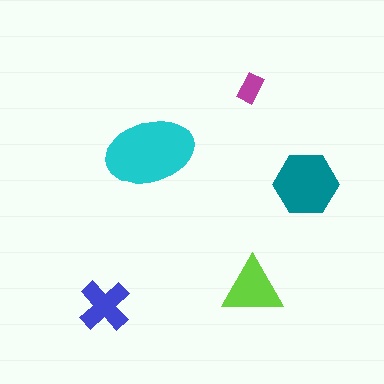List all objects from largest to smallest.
The cyan ellipse, the teal hexagon, the lime triangle, the blue cross, the magenta rectangle.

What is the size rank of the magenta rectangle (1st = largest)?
5th.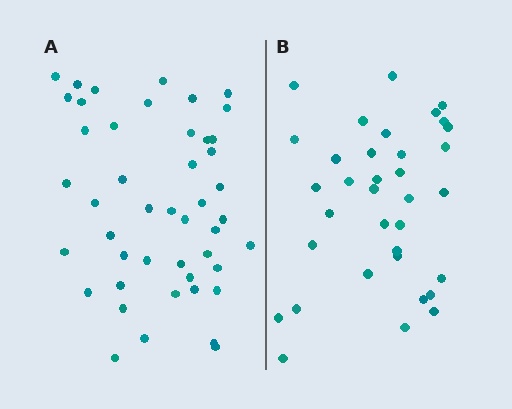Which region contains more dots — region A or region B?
Region A (the left region) has more dots.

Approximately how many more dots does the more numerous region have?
Region A has roughly 12 or so more dots than region B.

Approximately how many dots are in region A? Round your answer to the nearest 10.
About 50 dots. (The exact count is 46, which rounds to 50.)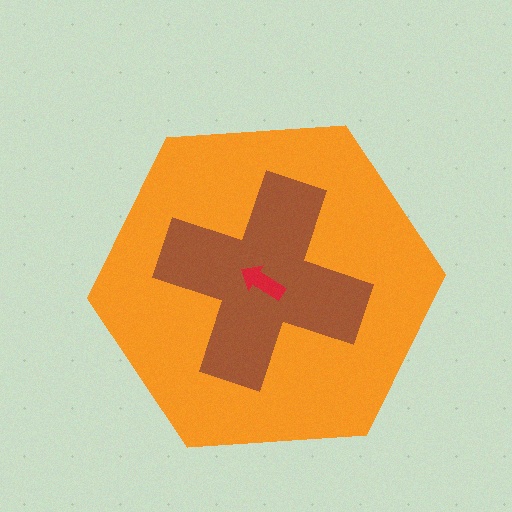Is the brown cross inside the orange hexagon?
Yes.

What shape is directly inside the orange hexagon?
The brown cross.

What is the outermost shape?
The orange hexagon.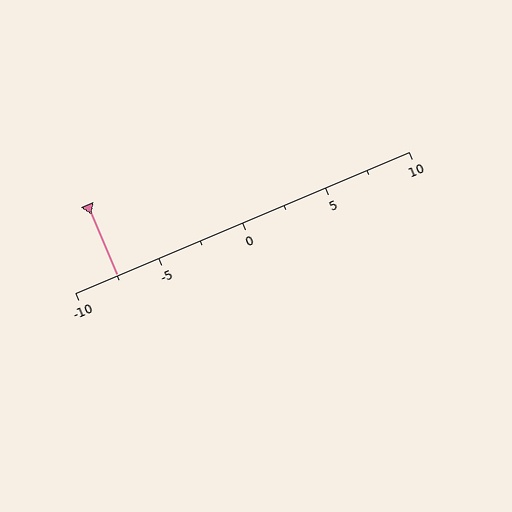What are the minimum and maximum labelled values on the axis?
The axis runs from -10 to 10.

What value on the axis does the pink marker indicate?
The marker indicates approximately -7.5.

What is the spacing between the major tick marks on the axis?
The major ticks are spaced 5 apart.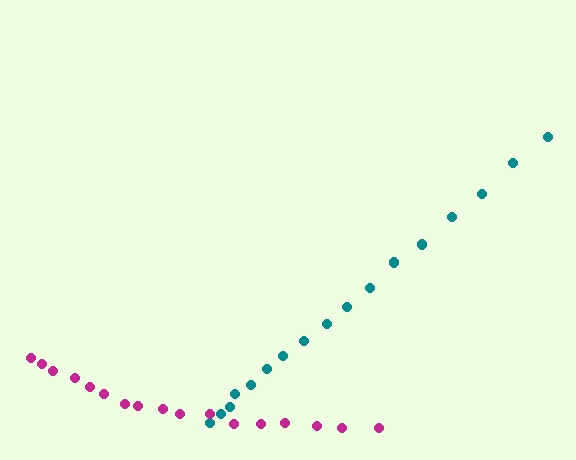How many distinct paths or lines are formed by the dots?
There are 2 distinct paths.